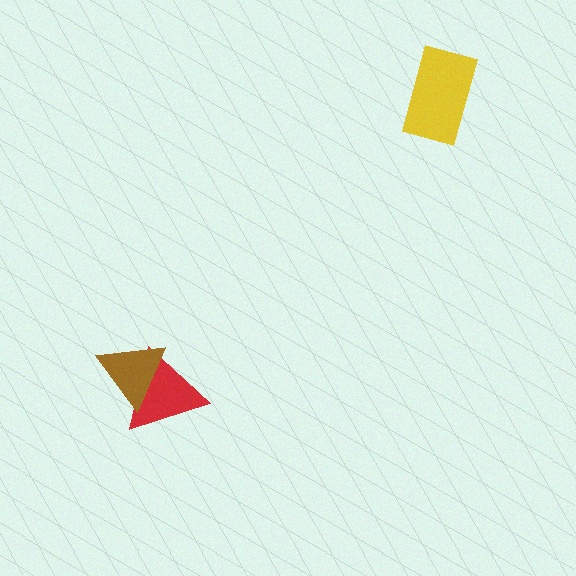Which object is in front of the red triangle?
The brown triangle is in front of the red triangle.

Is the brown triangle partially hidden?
No, no other shape covers it.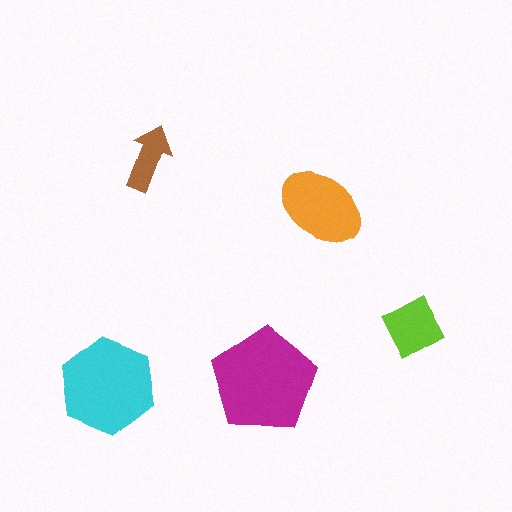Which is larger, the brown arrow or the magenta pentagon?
The magenta pentagon.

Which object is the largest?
The magenta pentagon.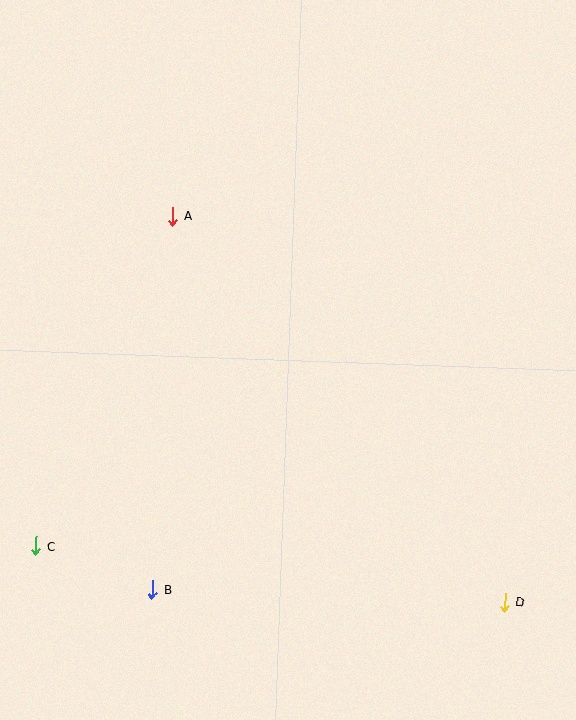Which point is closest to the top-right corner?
Point A is closest to the top-right corner.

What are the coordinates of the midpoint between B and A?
The midpoint between B and A is at (163, 403).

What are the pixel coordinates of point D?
Point D is at (505, 602).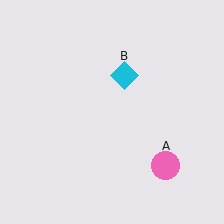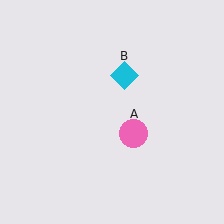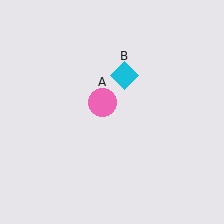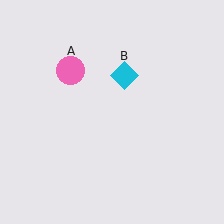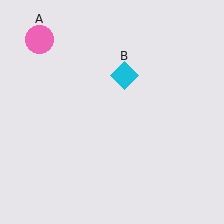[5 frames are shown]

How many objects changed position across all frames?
1 object changed position: pink circle (object A).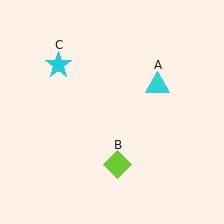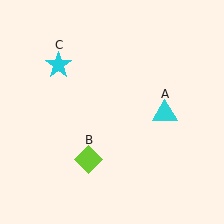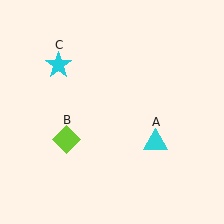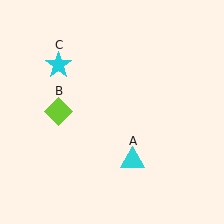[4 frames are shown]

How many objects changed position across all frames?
2 objects changed position: cyan triangle (object A), lime diamond (object B).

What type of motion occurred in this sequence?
The cyan triangle (object A), lime diamond (object B) rotated clockwise around the center of the scene.